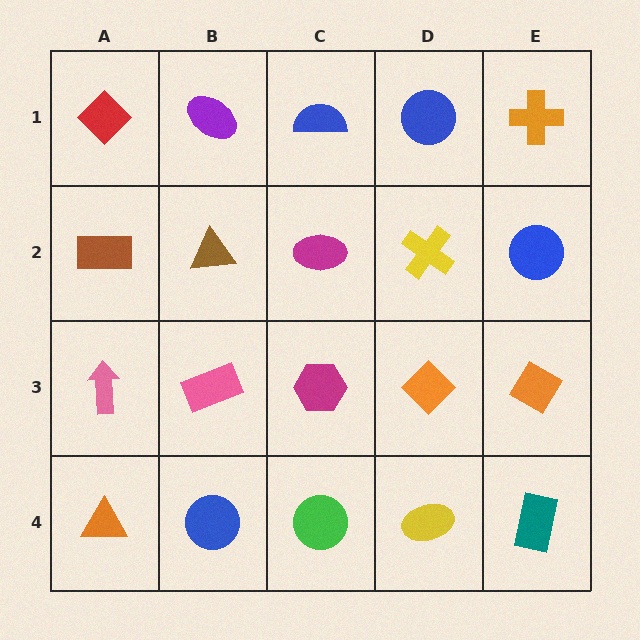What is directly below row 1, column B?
A brown triangle.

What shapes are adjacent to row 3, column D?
A yellow cross (row 2, column D), a yellow ellipse (row 4, column D), a magenta hexagon (row 3, column C), an orange diamond (row 3, column E).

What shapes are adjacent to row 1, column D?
A yellow cross (row 2, column D), a blue semicircle (row 1, column C), an orange cross (row 1, column E).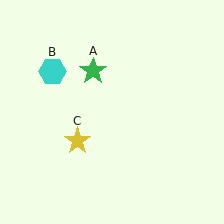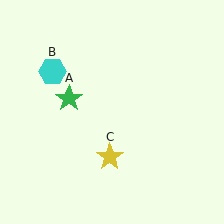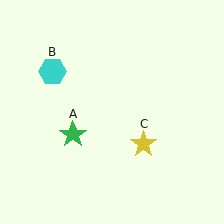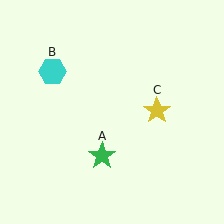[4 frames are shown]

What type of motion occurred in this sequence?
The green star (object A), yellow star (object C) rotated counterclockwise around the center of the scene.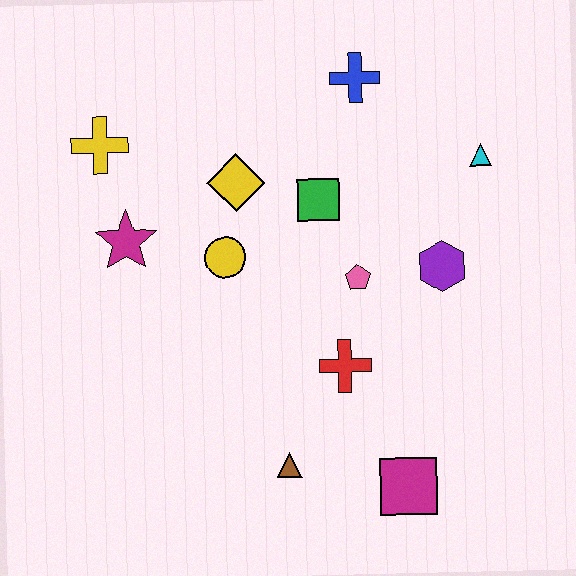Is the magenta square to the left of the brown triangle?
No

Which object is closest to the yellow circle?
The yellow diamond is closest to the yellow circle.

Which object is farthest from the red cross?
The yellow cross is farthest from the red cross.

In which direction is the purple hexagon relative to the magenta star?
The purple hexagon is to the right of the magenta star.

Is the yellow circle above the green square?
No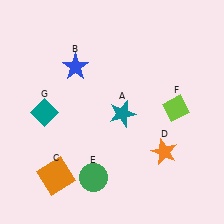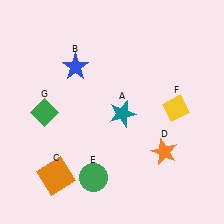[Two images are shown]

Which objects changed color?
F changed from lime to yellow. G changed from teal to green.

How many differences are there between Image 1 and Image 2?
There are 2 differences between the two images.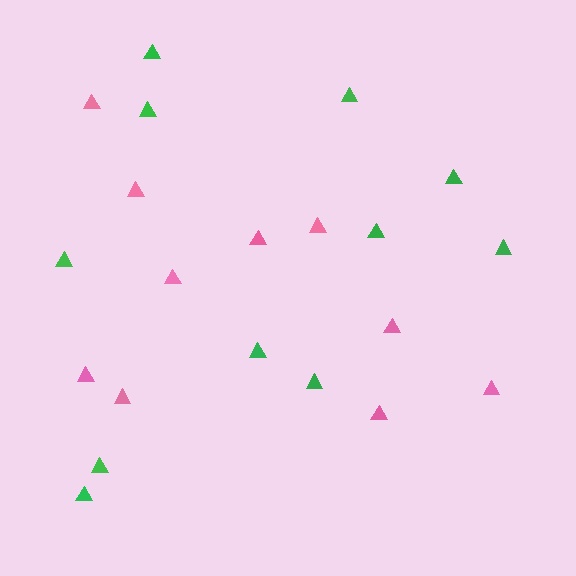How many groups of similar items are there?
There are 2 groups: one group of green triangles (11) and one group of pink triangles (10).